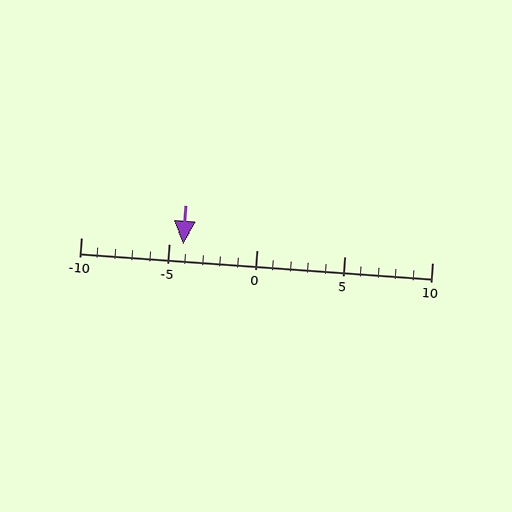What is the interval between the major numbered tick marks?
The major tick marks are spaced 5 units apart.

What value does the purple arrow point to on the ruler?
The purple arrow points to approximately -4.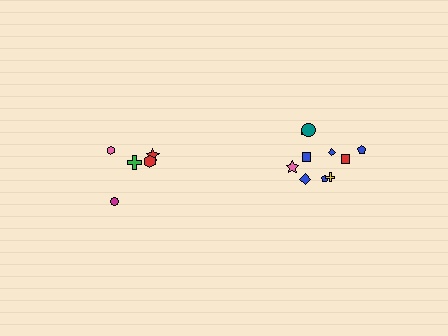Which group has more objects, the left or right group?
The right group.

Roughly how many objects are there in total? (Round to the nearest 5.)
Roughly 15 objects in total.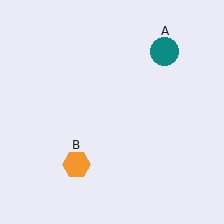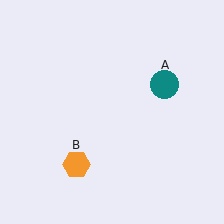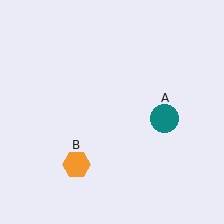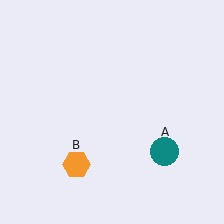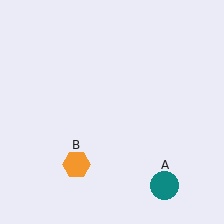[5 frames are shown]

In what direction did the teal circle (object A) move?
The teal circle (object A) moved down.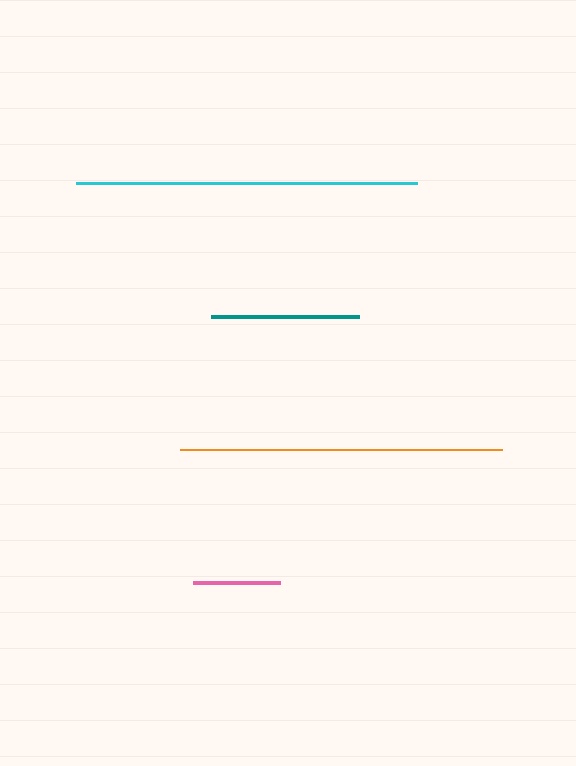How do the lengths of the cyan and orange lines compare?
The cyan and orange lines are approximately the same length.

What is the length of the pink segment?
The pink segment is approximately 87 pixels long.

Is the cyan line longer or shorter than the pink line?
The cyan line is longer than the pink line.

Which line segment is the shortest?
The pink line is the shortest at approximately 87 pixels.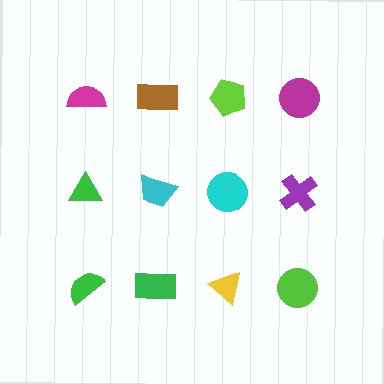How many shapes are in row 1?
4 shapes.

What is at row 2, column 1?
A green triangle.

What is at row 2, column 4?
A purple cross.